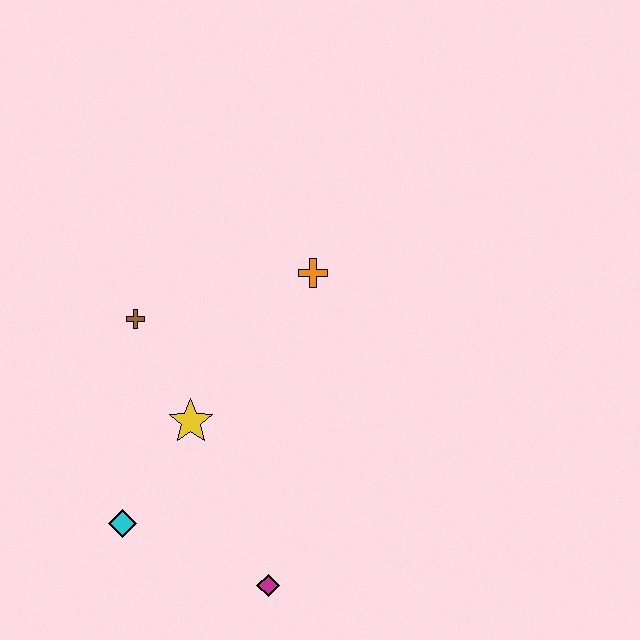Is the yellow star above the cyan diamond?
Yes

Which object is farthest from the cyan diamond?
The orange cross is farthest from the cyan diamond.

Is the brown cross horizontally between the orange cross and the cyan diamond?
Yes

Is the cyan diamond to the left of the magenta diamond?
Yes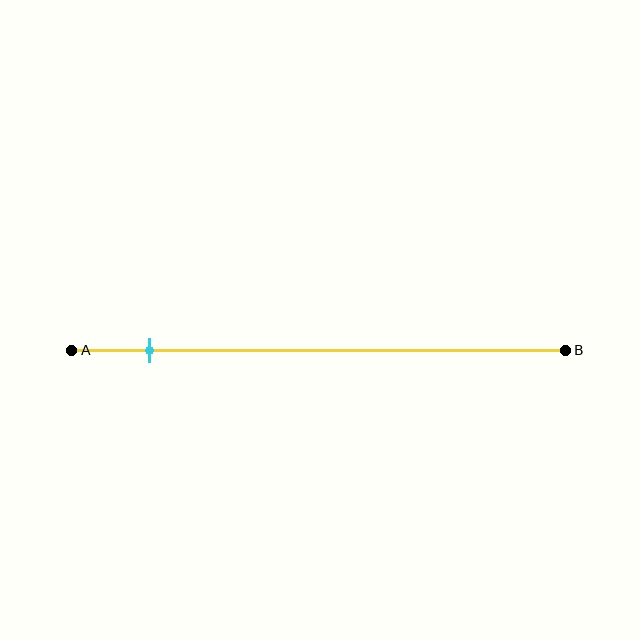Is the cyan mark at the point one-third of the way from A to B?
No, the mark is at about 15% from A, not at the 33% one-third point.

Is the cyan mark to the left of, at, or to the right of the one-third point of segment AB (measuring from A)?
The cyan mark is to the left of the one-third point of segment AB.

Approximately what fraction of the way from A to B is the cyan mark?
The cyan mark is approximately 15% of the way from A to B.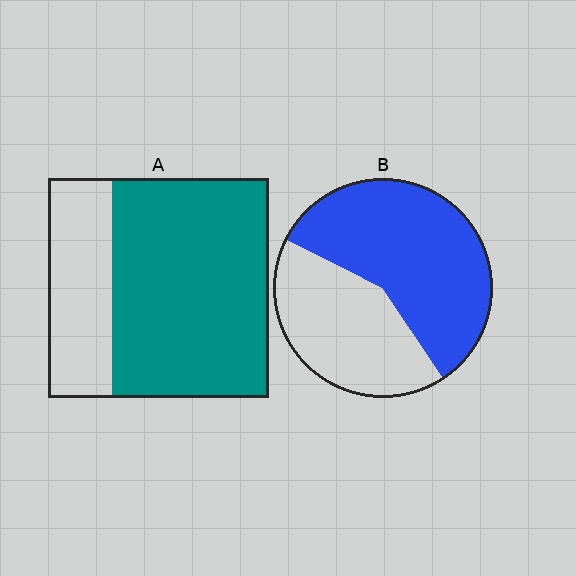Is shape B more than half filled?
Yes.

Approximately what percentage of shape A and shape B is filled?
A is approximately 70% and B is approximately 60%.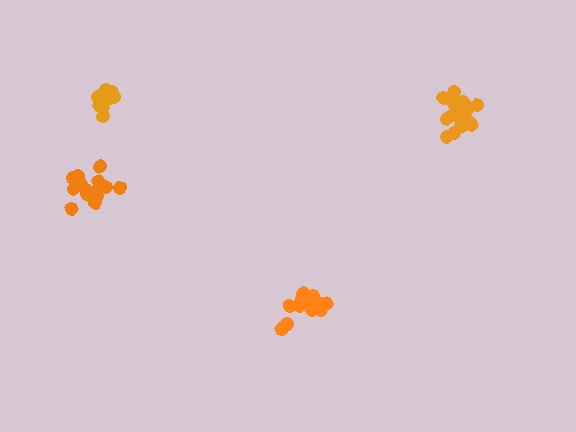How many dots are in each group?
Group 1: 17 dots, Group 2: 18 dots, Group 3: 15 dots, Group 4: 18 dots (68 total).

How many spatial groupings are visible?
There are 4 spatial groupings.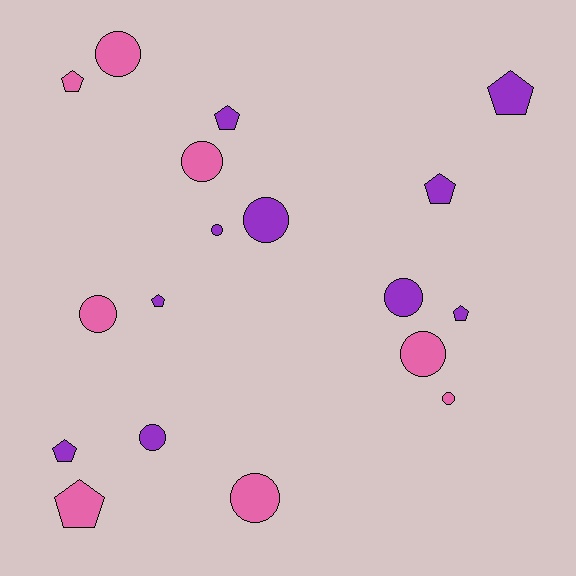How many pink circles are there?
There are 6 pink circles.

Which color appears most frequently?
Purple, with 10 objects.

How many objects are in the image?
There are 18 objects.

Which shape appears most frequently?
Circle, with 10 objects.